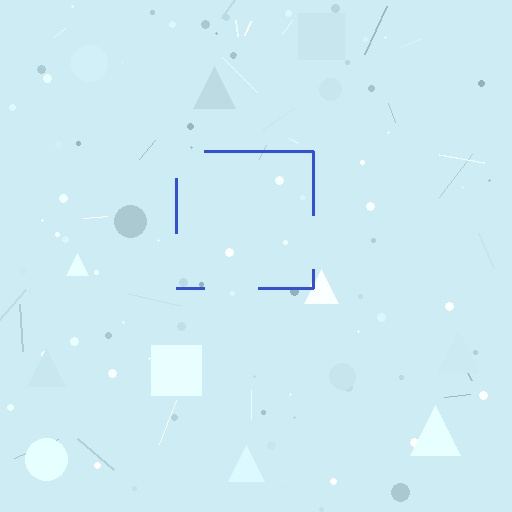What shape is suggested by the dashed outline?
The dashed outline suggests a square.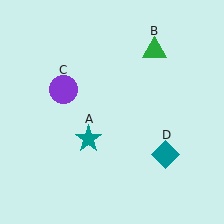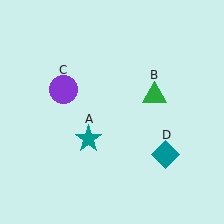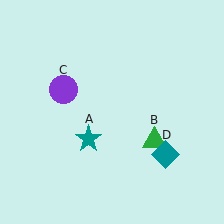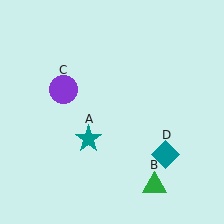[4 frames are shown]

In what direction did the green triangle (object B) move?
The green triangle (object B) moved down.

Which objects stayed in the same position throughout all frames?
Teal star (object A) and purple circle (object C) and teal diamond (object D) remained stationary.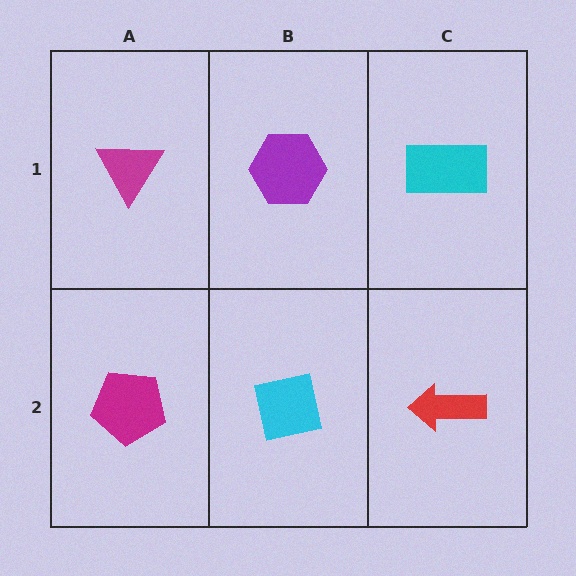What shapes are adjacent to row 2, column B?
A purple hexagon (row 1, column B), a magenta pentagon (row 2, column A), a red arrow (row 2, column C).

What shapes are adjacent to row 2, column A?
A magenta triangle (row 1, column A), a cyan square (row 2, column B).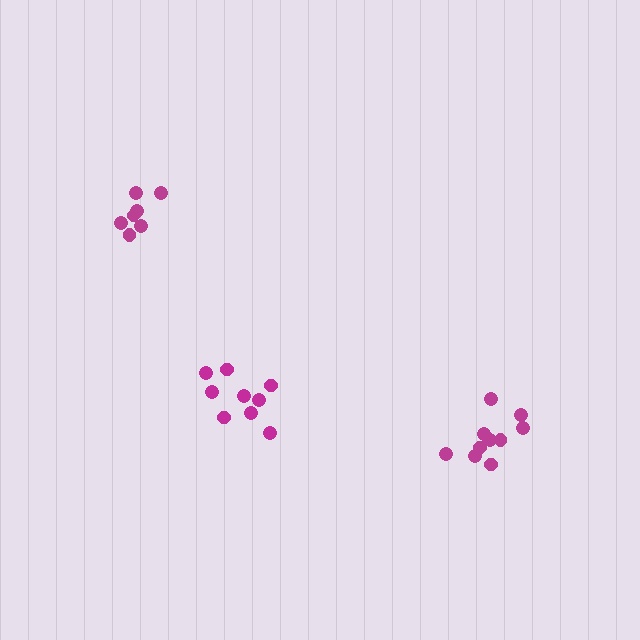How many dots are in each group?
Group 1: 9 dots, Group 2: 10 dots, Group 3: 7 dots (26 total).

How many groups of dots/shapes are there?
There are 3 groups.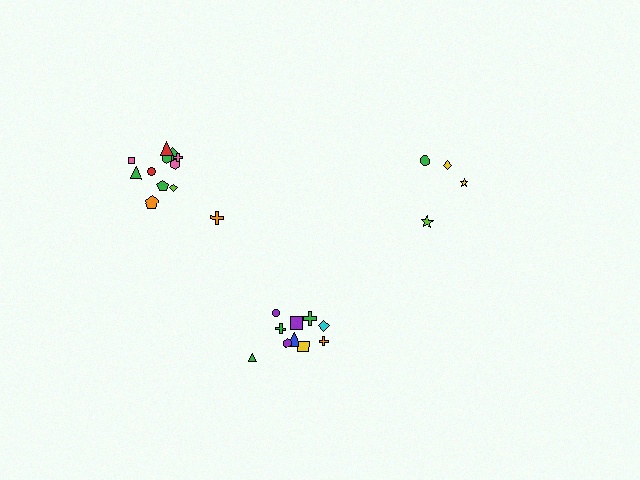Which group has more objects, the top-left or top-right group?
The top-left group.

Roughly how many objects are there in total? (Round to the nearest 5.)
Roughly 25 objects in total.